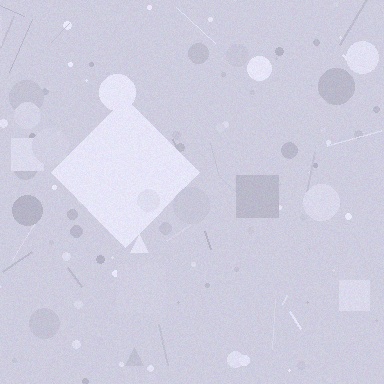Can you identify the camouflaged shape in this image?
The camouflaged shape is a diamond.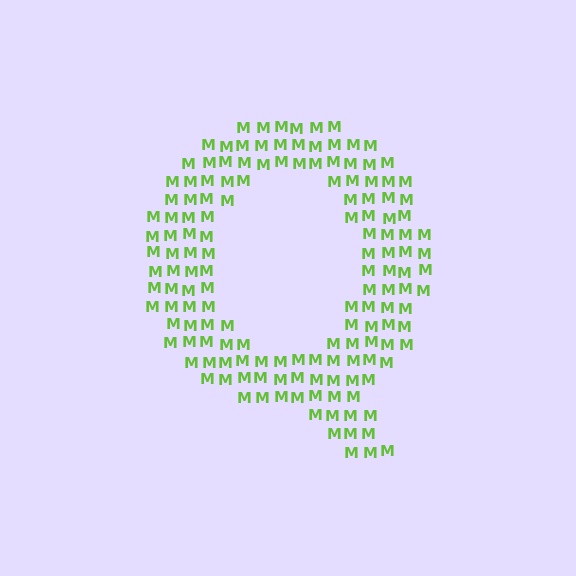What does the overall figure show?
The overall figure shows the letter Q.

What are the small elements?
The small elements are letter M's.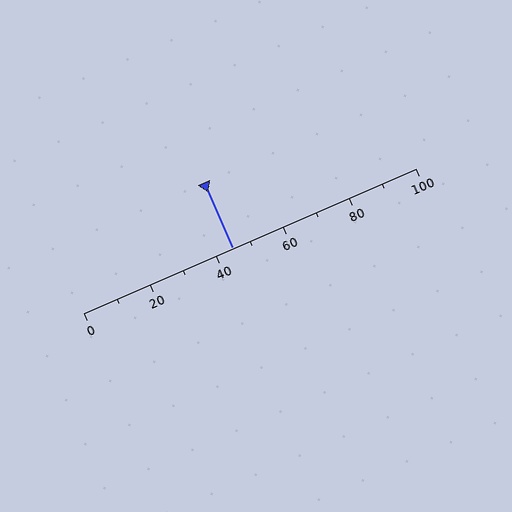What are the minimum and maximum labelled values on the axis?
The axis runs from 0 to 100.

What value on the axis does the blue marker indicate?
The marker indicates approximately 45.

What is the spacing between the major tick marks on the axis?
The major ticks are spaced 20 apart.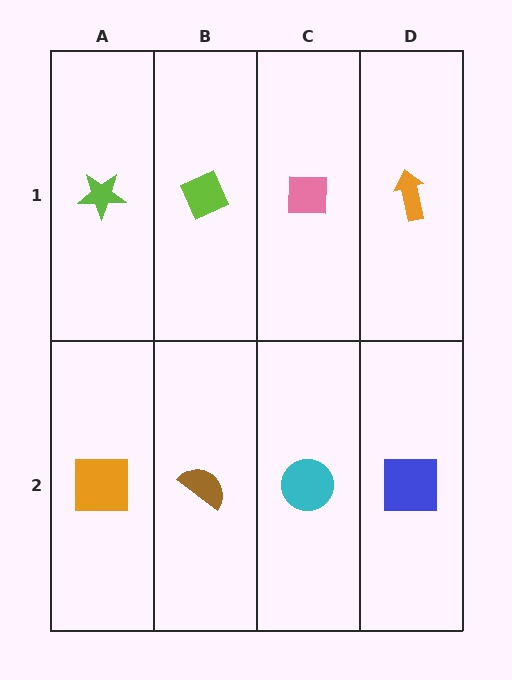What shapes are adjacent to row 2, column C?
A pink square (row 1, column C), a brown semicircle (row 2, column B), a blue square (row 2, column D).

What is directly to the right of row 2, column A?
A brown semicircle.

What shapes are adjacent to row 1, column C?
A cyan circle (row 2, column C), a lime diamond (row 1, column B), an orange arrow (row 1, column D).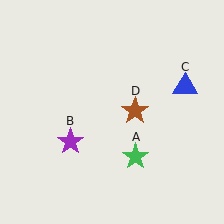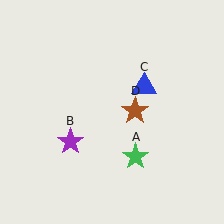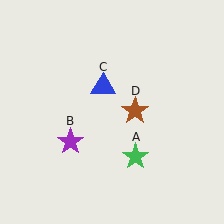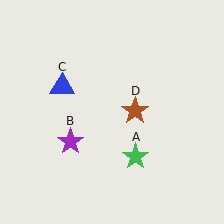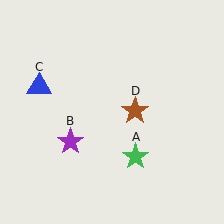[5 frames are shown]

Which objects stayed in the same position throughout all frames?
Green star (object A) and purple star (object B) and brown star (object D) remained stationary.